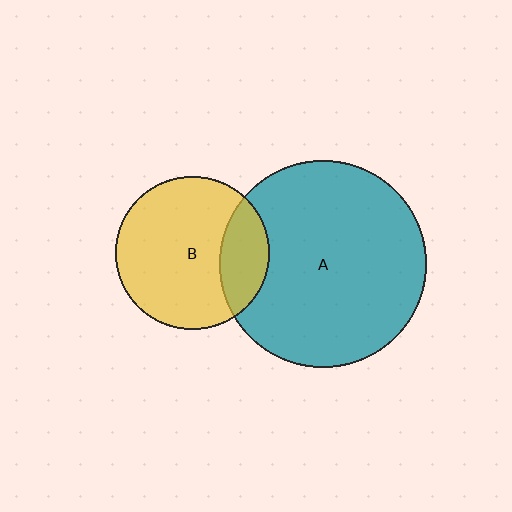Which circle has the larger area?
Circle A (teal).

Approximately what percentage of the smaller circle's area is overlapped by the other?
Approximately 20%.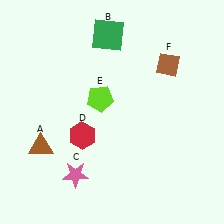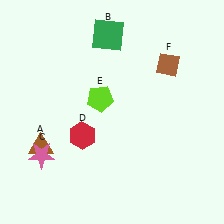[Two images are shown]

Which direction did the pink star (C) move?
The pink star (C) moved left.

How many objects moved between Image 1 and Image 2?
1 object moved between the two images.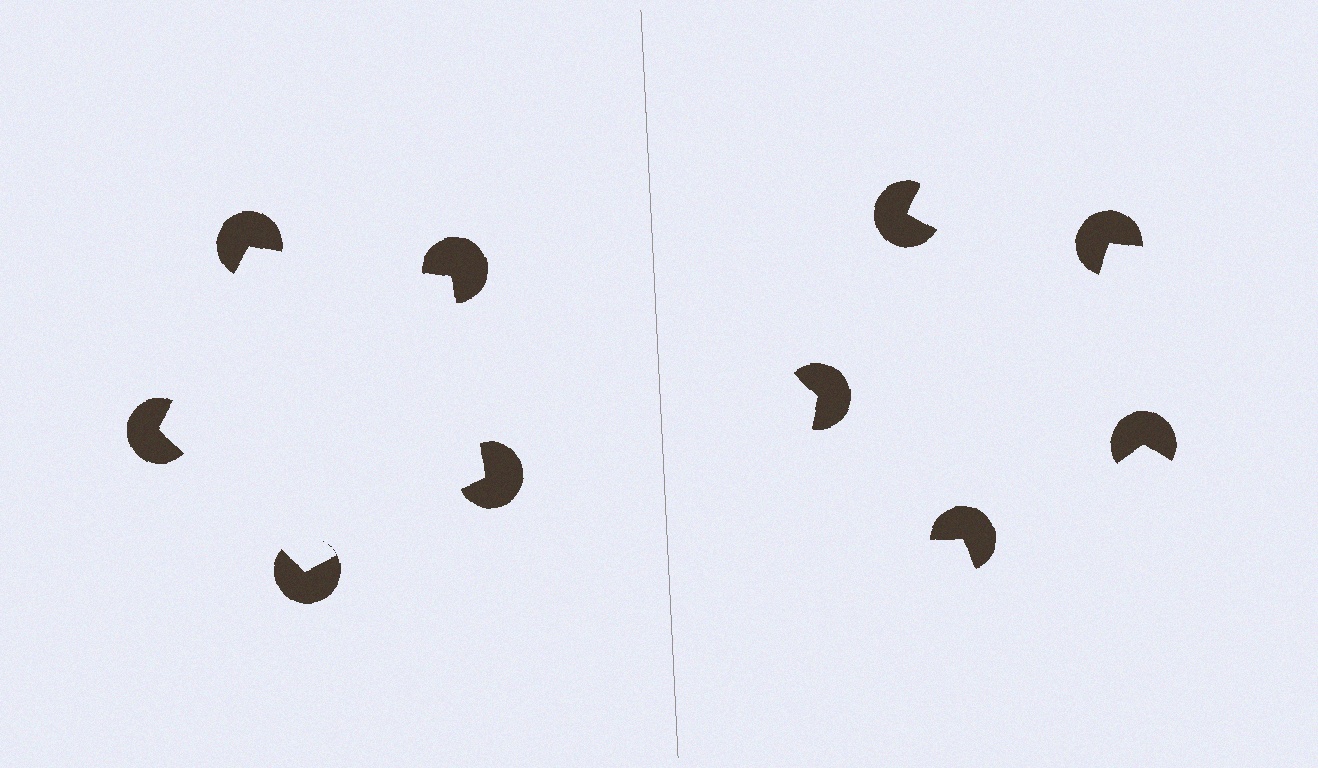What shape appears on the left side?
An illusory pentagon.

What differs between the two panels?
The pac-man discs are positioned identically on both sides; only the wedge orientations differ. On the left they align to a pentagon; on the right they are misaligned.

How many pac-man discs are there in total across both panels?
10 — 5 on each side.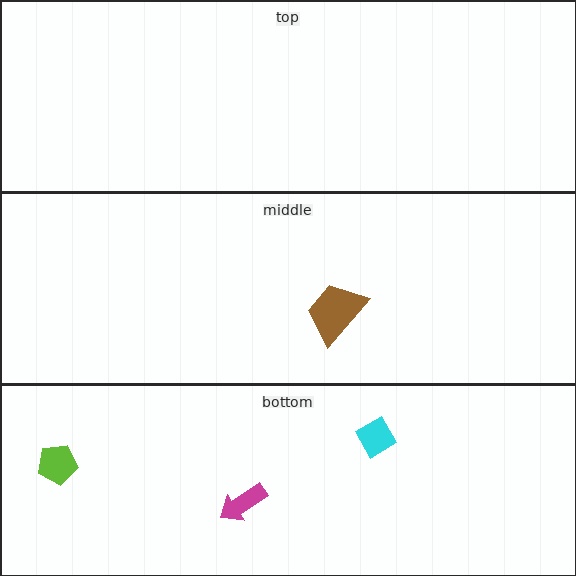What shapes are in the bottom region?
The lime pentagon, the magenta arrow, the cyan diamond.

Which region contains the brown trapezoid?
The middle region.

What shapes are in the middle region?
The brown trapezoid.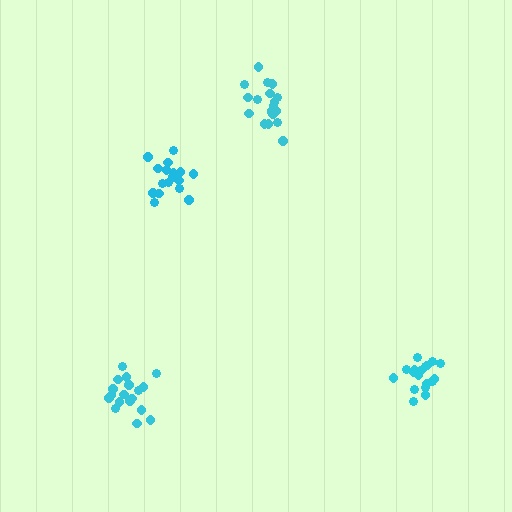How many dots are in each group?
Group 1: 17 dots, Group 2: 19 dots, Group 3: 18 dots, Group 4: 19 dots (73 total).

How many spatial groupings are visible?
There are 4 spatial groupings.